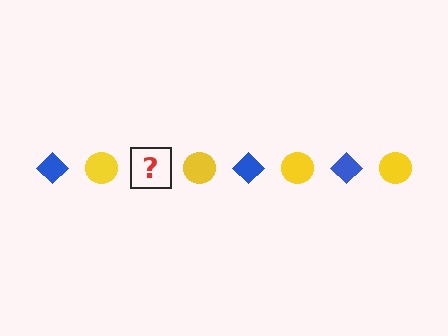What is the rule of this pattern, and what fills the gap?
The rule is that the pattern alternates between blue diamond and yellow circle. The gap should be filled with a blue diamond.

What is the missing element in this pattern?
The missing element is a blue diamond.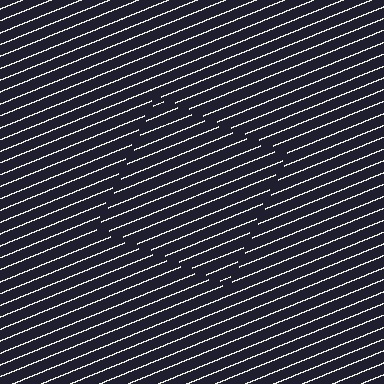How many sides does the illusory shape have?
4 sides — the line-ends trace a square.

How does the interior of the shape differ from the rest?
The interior of the shape contains the same grating, shifted by half a period — the contour is defined by the phase discontinuity where line-ends from the inner and outer gratings abut.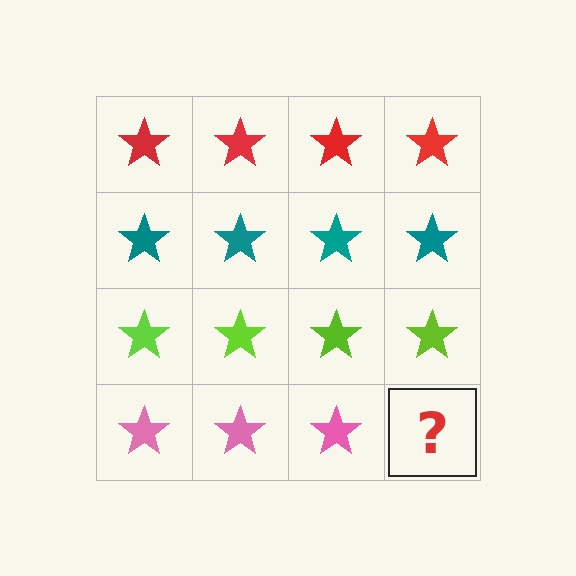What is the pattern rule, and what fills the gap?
The rule is that each row has a consistent color. The gap should be filled with a pink star.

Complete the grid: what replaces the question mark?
The question mark should be replaced with a pink star.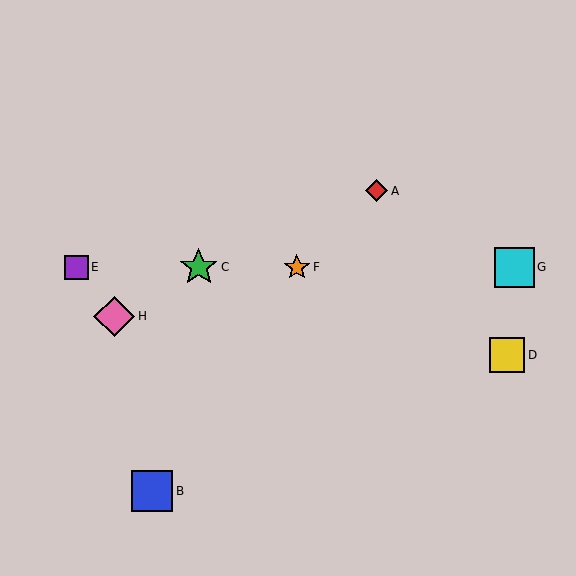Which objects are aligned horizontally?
Objects C, E, F, G are aligned horizontally.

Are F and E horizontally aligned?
Yes, both are at y≈267.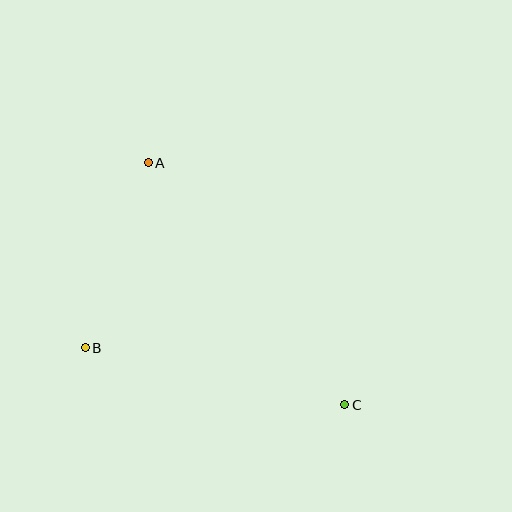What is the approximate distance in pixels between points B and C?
The distance between B and C is approximately 266 pixels.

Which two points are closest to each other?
Points A and B are closest to each other.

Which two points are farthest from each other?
Points A and C are farthest from each other.